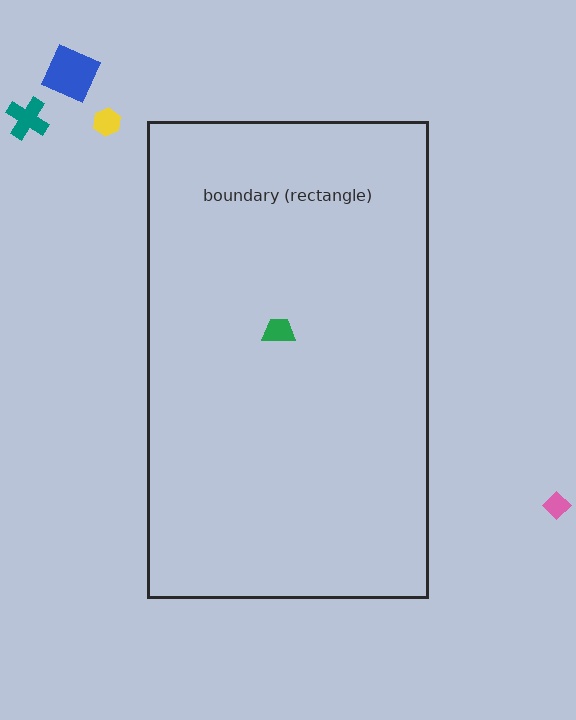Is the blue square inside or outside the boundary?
Outside.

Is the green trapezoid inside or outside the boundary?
Inside.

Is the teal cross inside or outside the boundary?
Outside.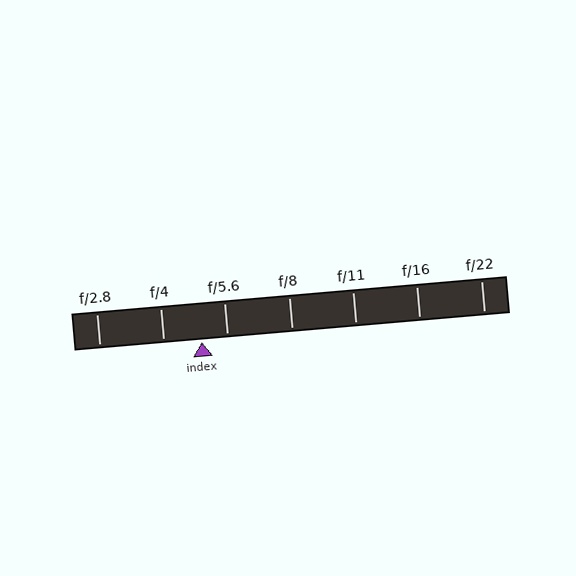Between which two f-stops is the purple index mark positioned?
The index mark is between f/4 and f/5.6.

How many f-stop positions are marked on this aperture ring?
There are 7 f-stop positions marked.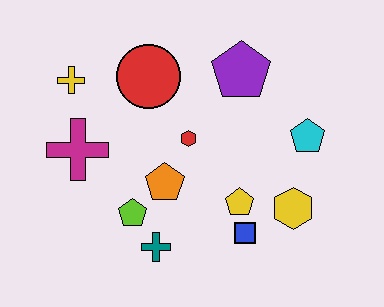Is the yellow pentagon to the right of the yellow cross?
Yes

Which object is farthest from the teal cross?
The purple pentagon is farthest from the teal cross.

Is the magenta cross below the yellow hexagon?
No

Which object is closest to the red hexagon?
The orange pentagon is closest to the red hexagon.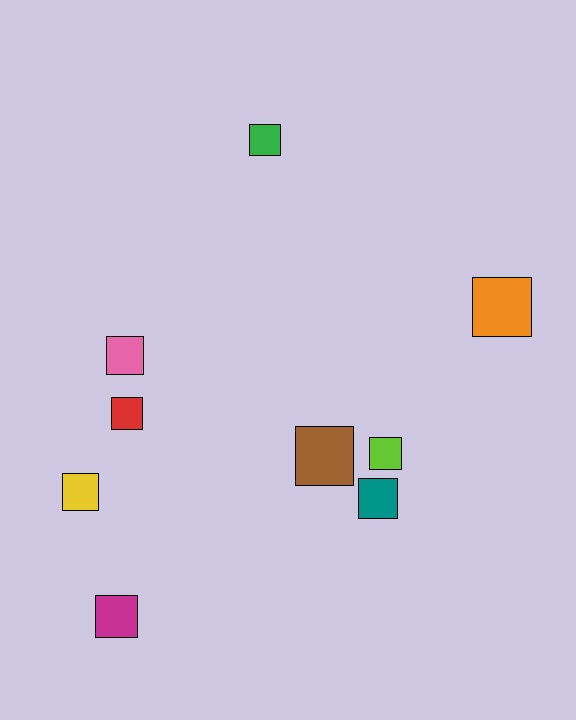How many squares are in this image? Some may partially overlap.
There are 9 squares.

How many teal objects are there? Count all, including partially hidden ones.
There is 1 teal object.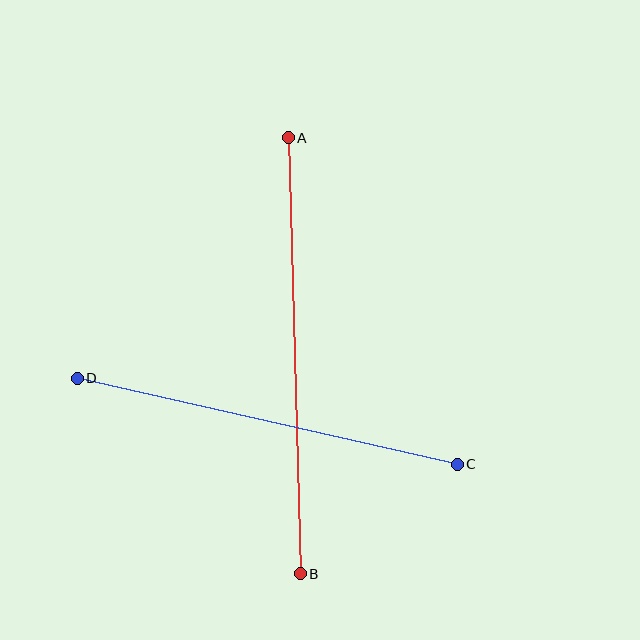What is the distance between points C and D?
The distance is approximately 390 pixels.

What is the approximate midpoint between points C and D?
The midpoint is at approximately (267, 421) pixels.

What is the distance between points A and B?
The distance is approximately 437 pixels.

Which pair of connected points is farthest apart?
Points A and B are farthest apart.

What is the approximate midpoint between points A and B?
The midpoint is at approximately (294, 356) pixels.